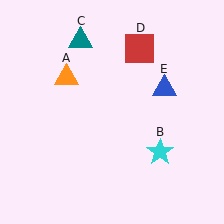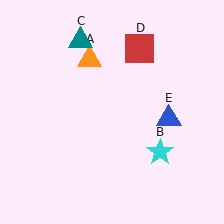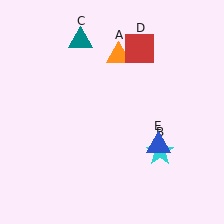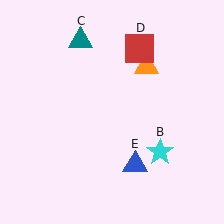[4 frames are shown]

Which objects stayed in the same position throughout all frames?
Cyan star (object B) and teal triangle (object C) and red square (object D) remained stationary.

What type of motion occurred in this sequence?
The orange triangle (object A), blue triangle (object E) rotated clockwise around the center of the scene.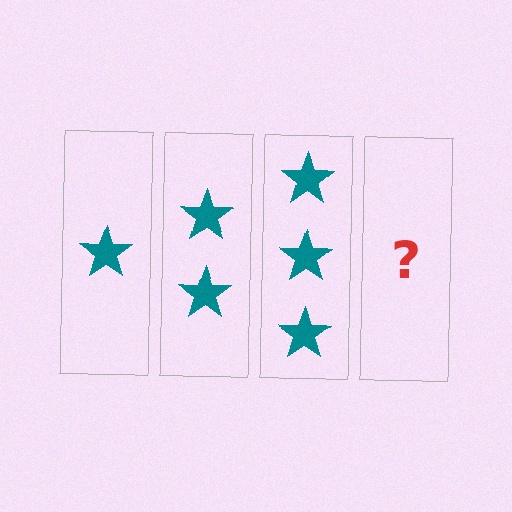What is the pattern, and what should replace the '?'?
The pattern is that each step adds one more star. The '?' should be 4 stars.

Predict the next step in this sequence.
The next step is 4 stars.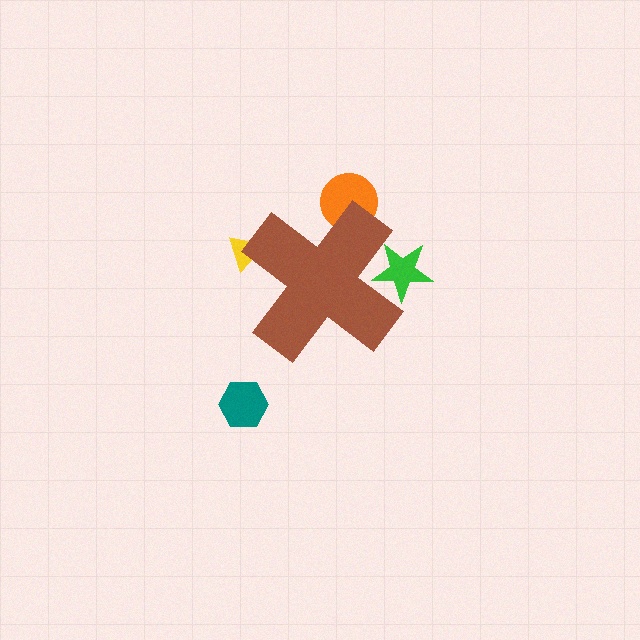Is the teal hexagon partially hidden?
No, the teal hexagon is fully visible.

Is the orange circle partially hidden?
Yes, the orange circle is partially hidden behind the brown cross.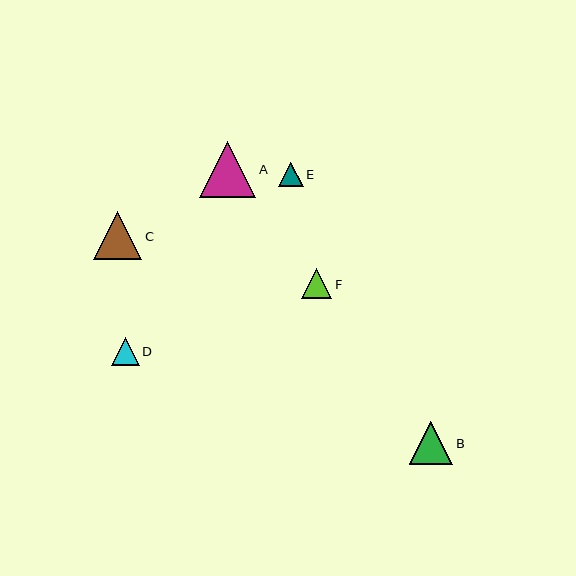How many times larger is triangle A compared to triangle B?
Triangle A is approximately 1.3 times the size of triangle B.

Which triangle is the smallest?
Triangle E is the smallest with a size of approximately 25 pixels.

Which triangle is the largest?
Triangle A is the largest with a size of approximately 57 pixels.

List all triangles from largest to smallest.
From largest to smallest: A, C, B, F, D, E.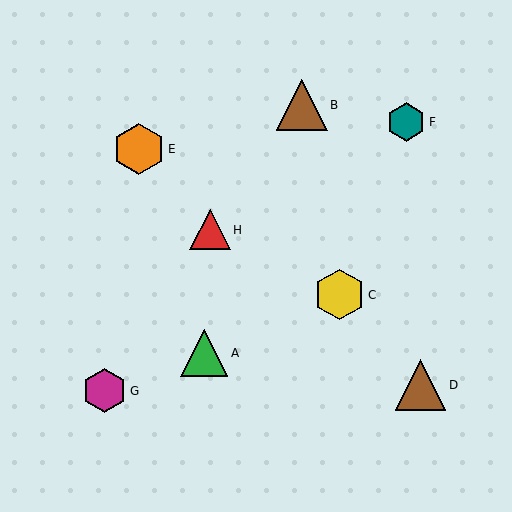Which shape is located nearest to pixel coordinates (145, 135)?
The orange hexagon (labeled E) at (139, 149) is nearest to that location.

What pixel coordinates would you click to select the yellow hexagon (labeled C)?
Click at (340, 295) to select the yellow hexagon C.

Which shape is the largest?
The orange hexagon (labeled E) is the largest.